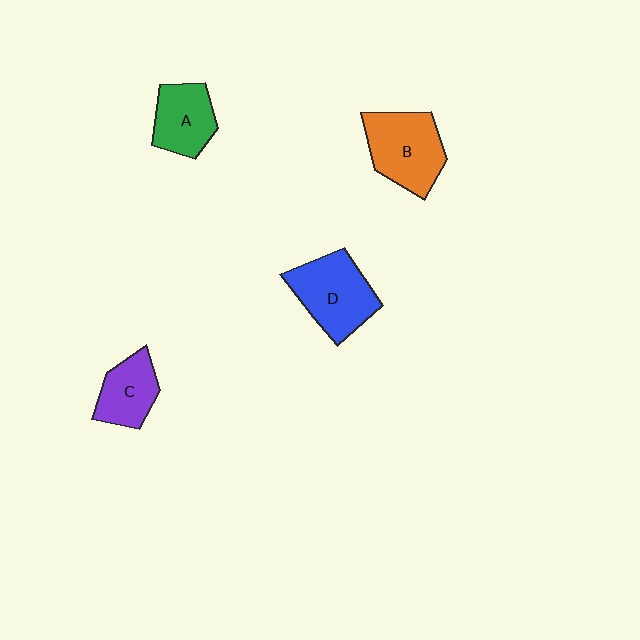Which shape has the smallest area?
Shape C (purple).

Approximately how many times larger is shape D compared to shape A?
Approximately 1.4 times.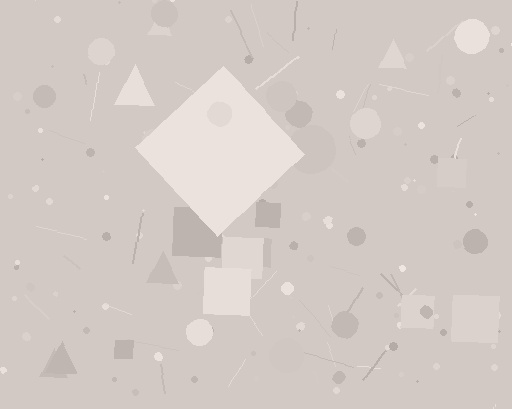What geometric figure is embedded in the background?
A diamond is embedded in the background.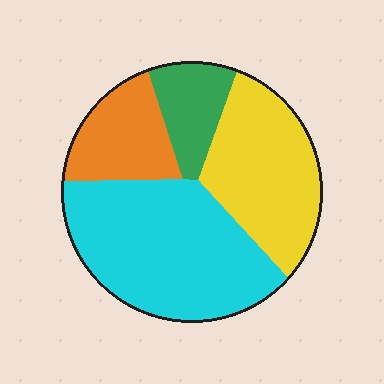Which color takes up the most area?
Cyan, at roughly 45%.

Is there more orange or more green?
Orange.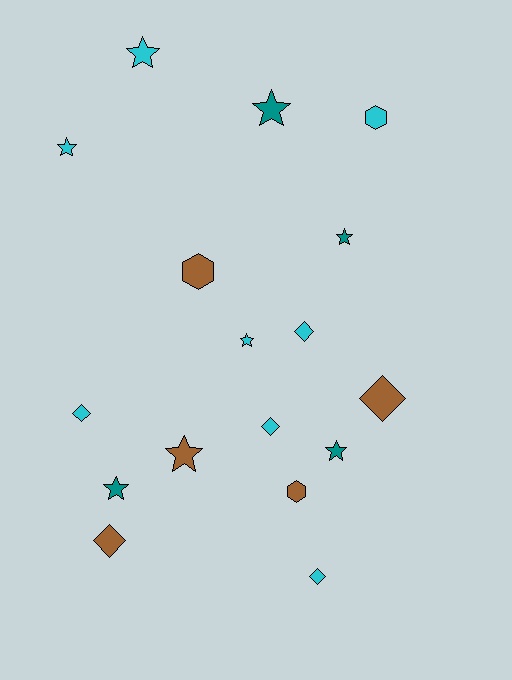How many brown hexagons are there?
There are 2 brown hexagons.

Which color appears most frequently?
Cyan, with 8 objects.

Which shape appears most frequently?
Star, with 8 objects.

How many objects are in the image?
There are 17 objects.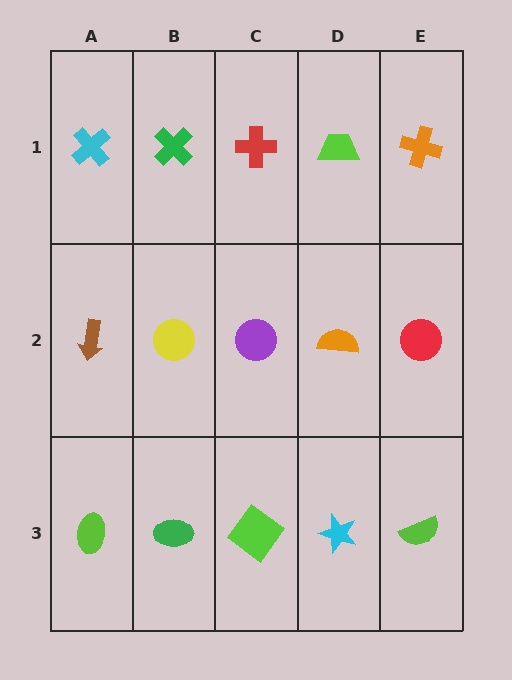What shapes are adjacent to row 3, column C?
A purple circle (row 2, column C), a green ellipse (row 3, column B), a cyan star (row 3, column D).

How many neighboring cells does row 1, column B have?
3.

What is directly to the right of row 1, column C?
A lime trapezoid.